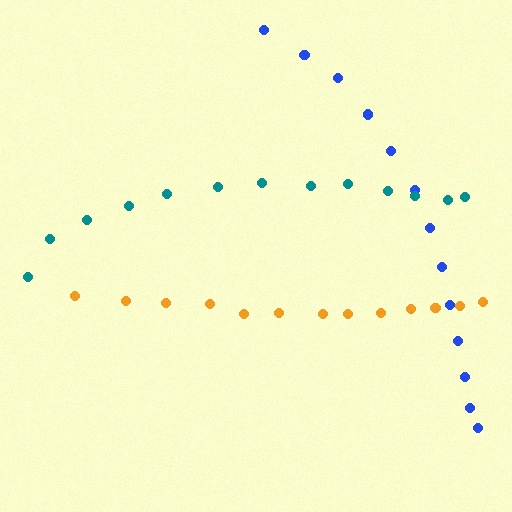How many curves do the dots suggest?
There are 3 distinct paths.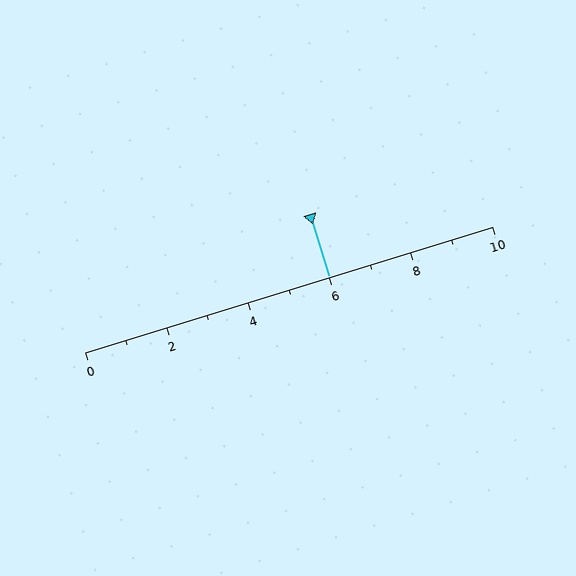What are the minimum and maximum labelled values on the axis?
The axis runs from 0 to 10.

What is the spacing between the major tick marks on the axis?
The major ticks are spaced 2 apart.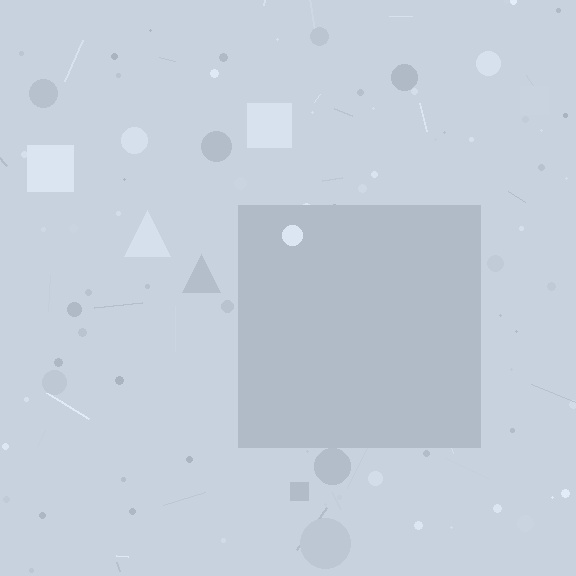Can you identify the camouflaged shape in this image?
The camouflaged shape is a square.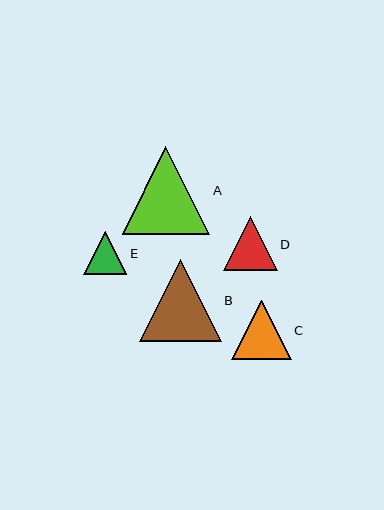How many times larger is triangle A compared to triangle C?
Triangle A is approximately 1.5 times the size of triangle C.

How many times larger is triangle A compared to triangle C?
Triangle A is approximately 1.5 times the size of triangle C.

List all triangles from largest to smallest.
From largest to smallest: A, B, C, D, E.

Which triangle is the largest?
Triangle A is the largest with a size of approximately 87 pixels.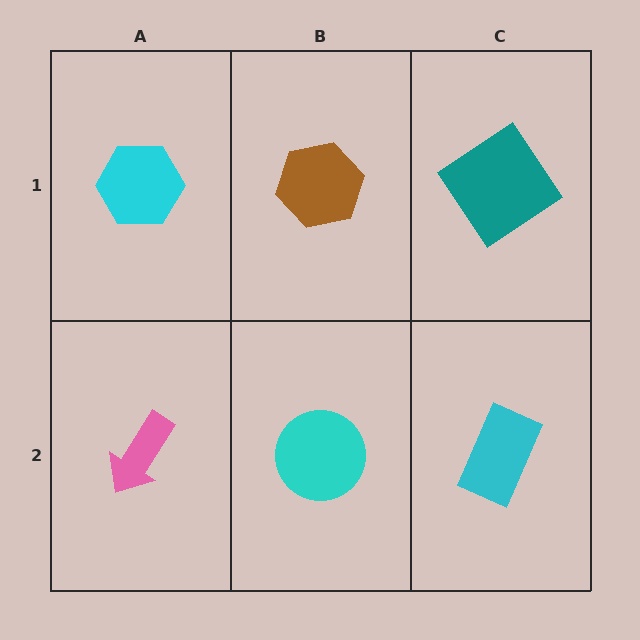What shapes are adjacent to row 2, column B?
A brown hexagon (row 1, column B), a pink arrow (row 2, column A), a cyan rectangle (row 2, column C).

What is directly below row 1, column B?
A cyan circle.